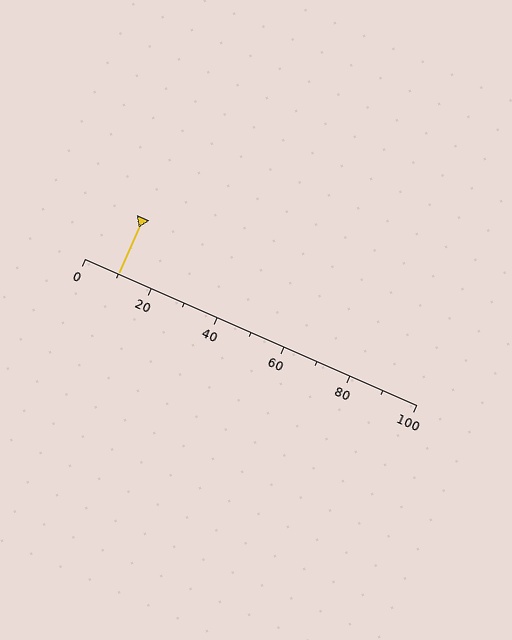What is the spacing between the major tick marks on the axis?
The major ticks are spaced 20 apart.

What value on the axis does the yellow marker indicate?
The marker indicates approximately 10.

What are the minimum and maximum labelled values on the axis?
The axis runs from 0 to 100.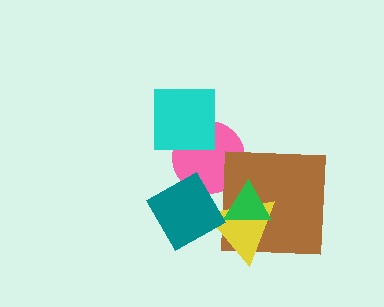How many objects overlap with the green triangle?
2 objects overlap with the green triangle.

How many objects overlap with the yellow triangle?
3 objects overlap with the yellow triangle.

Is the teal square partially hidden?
No, no other shape covers it.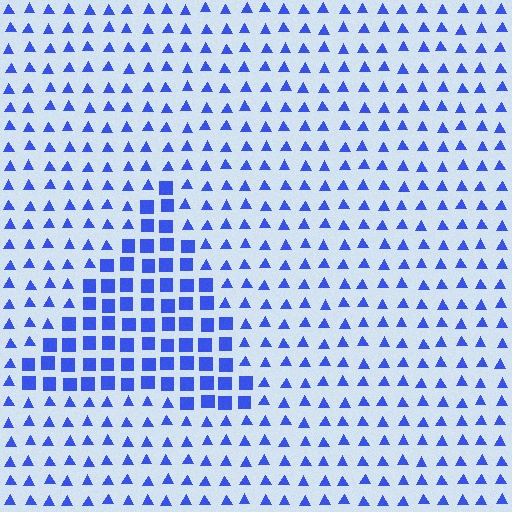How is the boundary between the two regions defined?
The boundary is defined by a change in element shape: squares inside vs. triangles outside. All elements share the same color and spacing.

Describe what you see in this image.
The image is filled with small blue elements arranged in a uniform grid. A triangle-shaped region contains squares, while the surrounding area contains triangles. The boundary is defined purely by the change in element shape.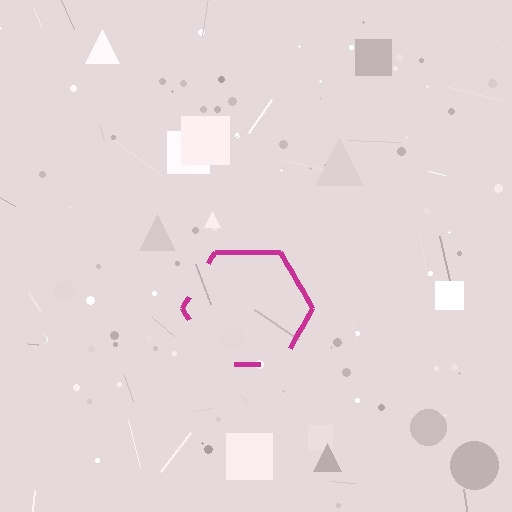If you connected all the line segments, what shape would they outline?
They would outline a hexagon.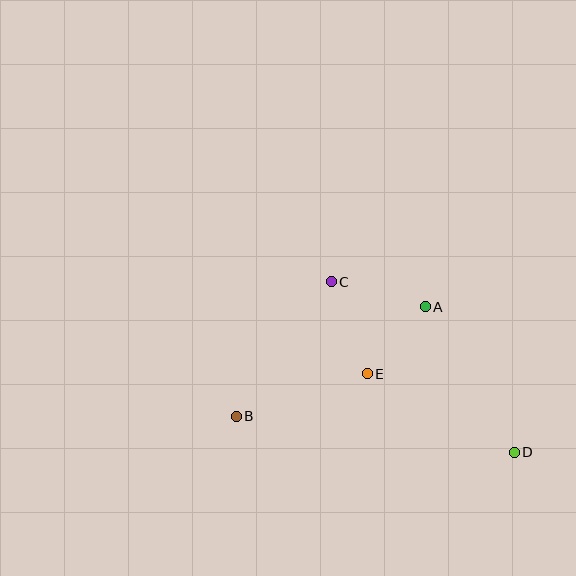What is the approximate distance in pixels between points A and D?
The distance between A and D is approximately 171 pixels.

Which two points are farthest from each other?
Points B and D are farthest from each other.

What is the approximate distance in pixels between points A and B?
The distance between A and B is approximately 218 pixels.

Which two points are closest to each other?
Points A and E are closest to each other.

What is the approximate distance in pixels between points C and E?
The distance between C and E is approximately 99 pixels.